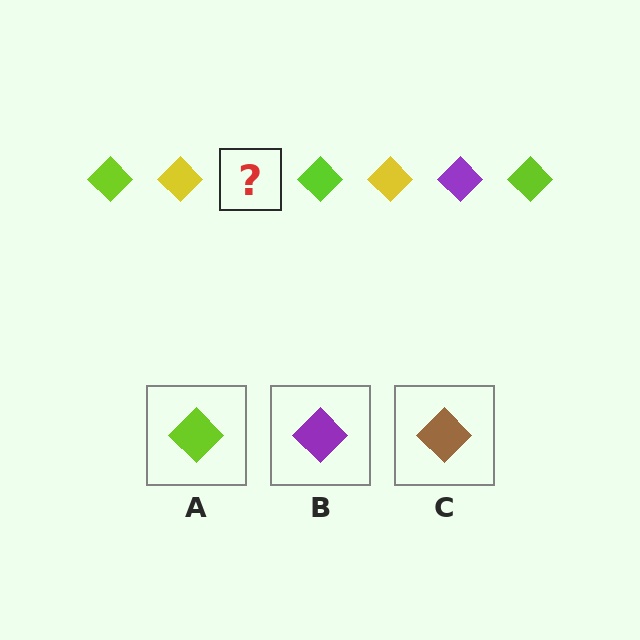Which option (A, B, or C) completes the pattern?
B.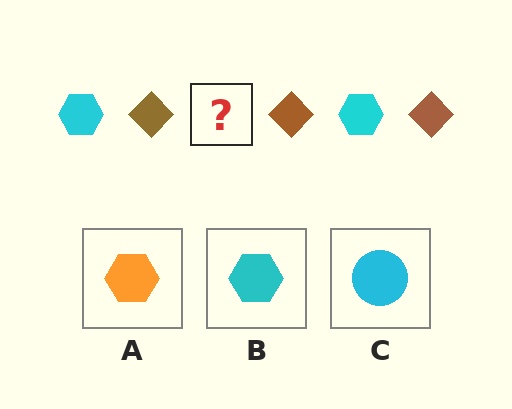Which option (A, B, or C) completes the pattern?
B.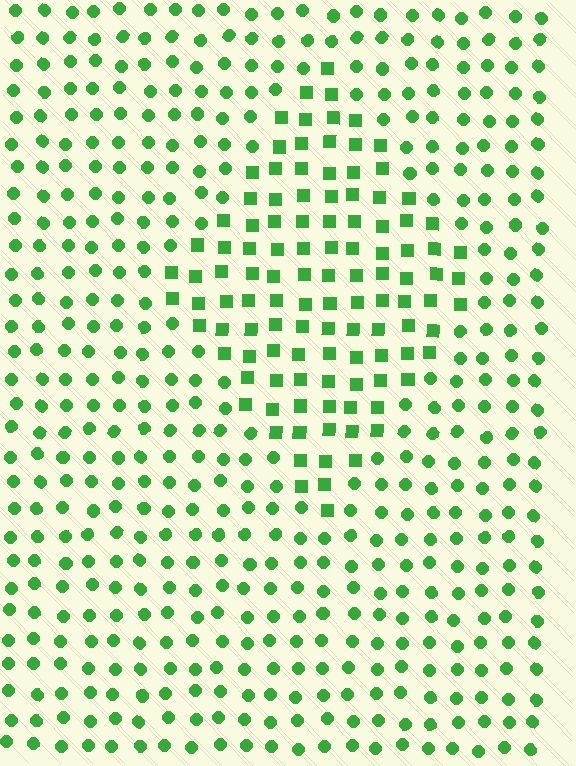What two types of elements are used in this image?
The image uses squares inside the diamond region and circles outside it.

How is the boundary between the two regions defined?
The boundary is defined by a change in element shape: squares inside vs. circles outside. All elements share the same color and spacing.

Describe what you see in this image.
The image is filled with small green elements arranged in a uniform grid. A diamond-shaped region contains squares, while the surrounding area contains circles. The boundary is defined purely by the change in element shape.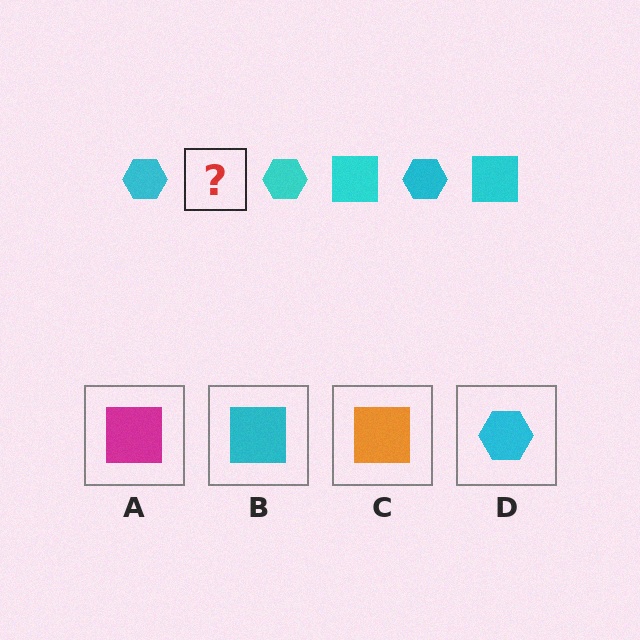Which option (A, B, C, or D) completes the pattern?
B.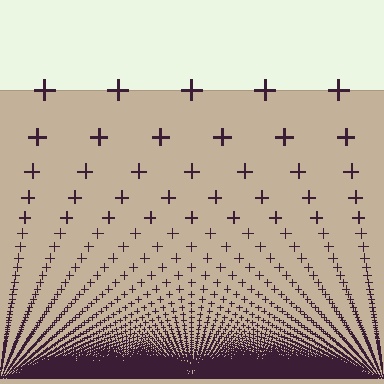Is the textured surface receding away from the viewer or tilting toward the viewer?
The surface appears to tilt toward the viewer. Texture elements get larger and sparser toward the top.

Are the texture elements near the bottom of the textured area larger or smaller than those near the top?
Smaller. The gradient is inverted — elements near the bottom are smaller and denser.